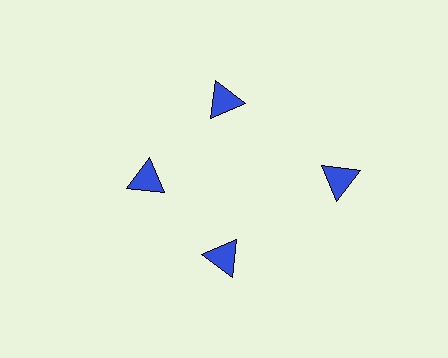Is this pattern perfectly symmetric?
No. The 4 blue triangles are arranged in a ring, but one element near the 3 o'clock position is pushed outward from the center, breaking the 4-fold rotational symmetry.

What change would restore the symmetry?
The symmetry would be restored by moving it inward, back onto the ring so that all 4 triangles sit at equal angles and equal distance from the center.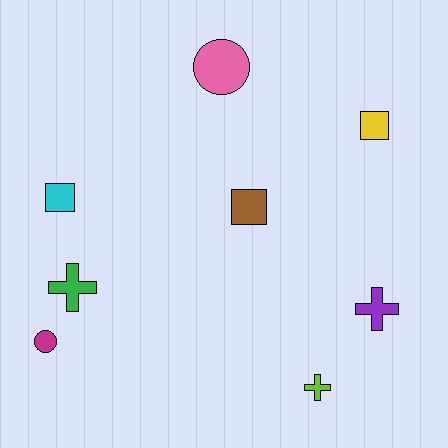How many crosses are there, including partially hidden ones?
There are 3 crosses.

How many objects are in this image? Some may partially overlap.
There are 8 objects.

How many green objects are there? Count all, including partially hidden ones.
There is 1 green object.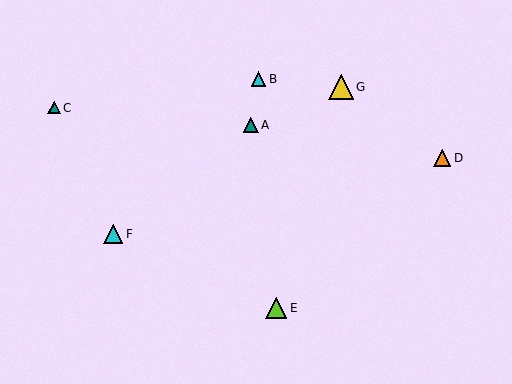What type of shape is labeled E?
Shape E is a lime triangle.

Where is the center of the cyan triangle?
The center of the cyan triangle is at (258, 79).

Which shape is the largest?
The yellow triangle (labeled G) is the largest.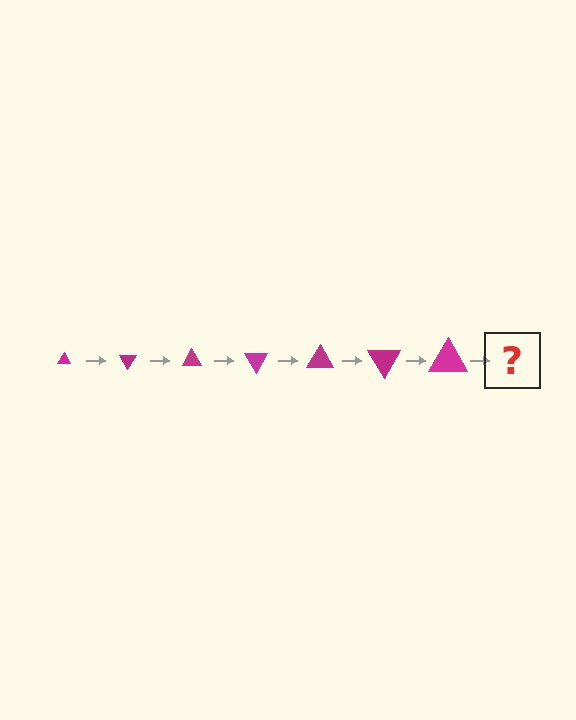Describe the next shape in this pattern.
It should be a triangle, larger than the previous one and rotated 420 degrees from the start.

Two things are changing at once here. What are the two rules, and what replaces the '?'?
The two rules are that the triangle grows larger each step and it rotates 60 degrees each step. The '?' should be a triangle, larger than the previous one and rotated 420 degrees from the start.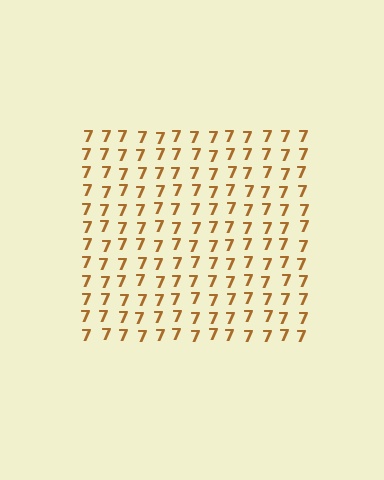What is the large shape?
The large shape is a square.